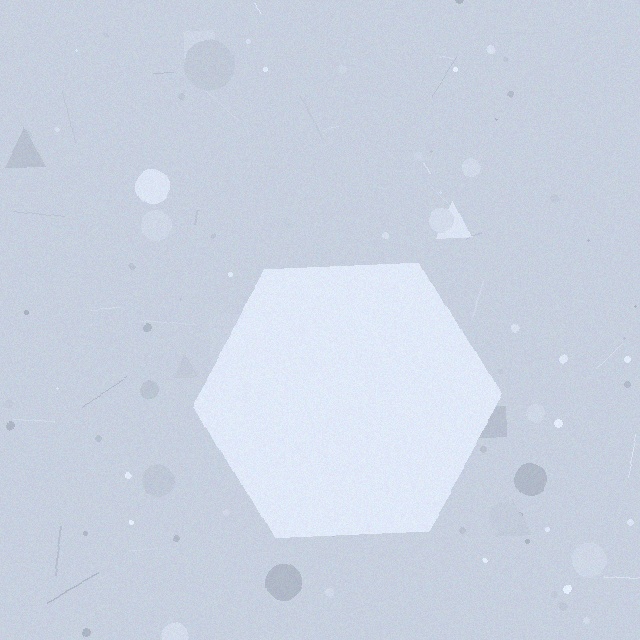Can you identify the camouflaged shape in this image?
The camouflaged shape is a hexagon.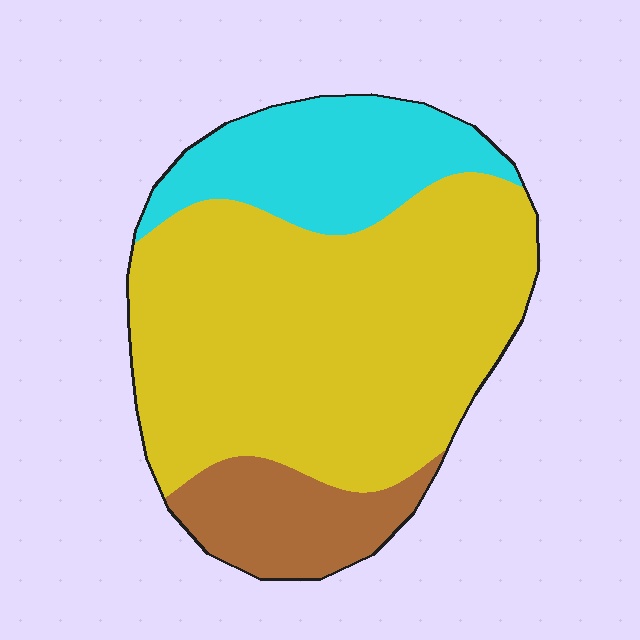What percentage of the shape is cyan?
Cyan takes up about one fifth (1/5) of the shape.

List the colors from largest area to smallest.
From largest to smallest: yellow, cyan, brown.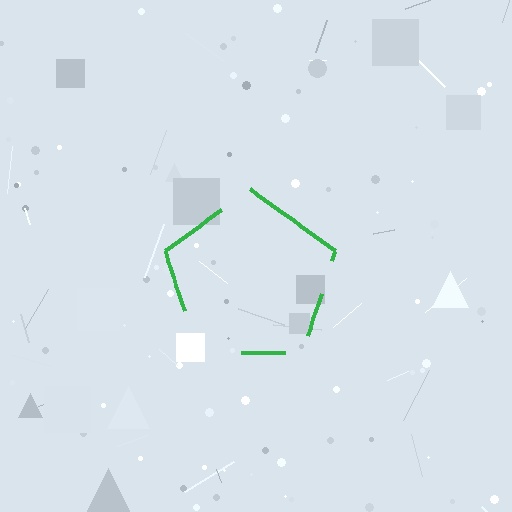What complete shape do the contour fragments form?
The contour fragments form a pentagon.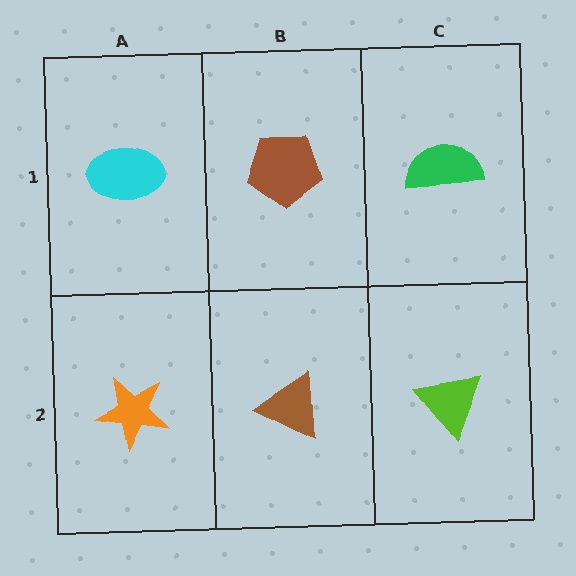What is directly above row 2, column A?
A cyan ellipse.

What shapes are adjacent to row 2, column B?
A brown pentagon (row 1, column B), an orange star (row 2, column A), a lime triangle (row 2, column C).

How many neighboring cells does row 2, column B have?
3.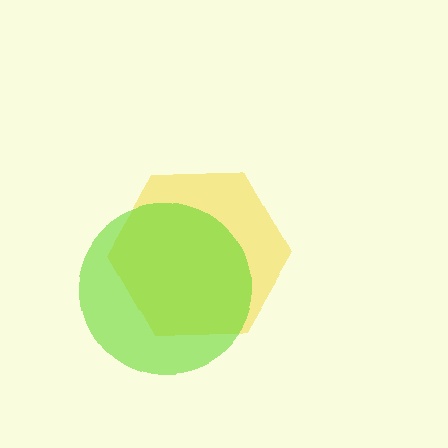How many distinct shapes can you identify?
There are 2 distinct shapes: a yellow hexagon, a lime circle.